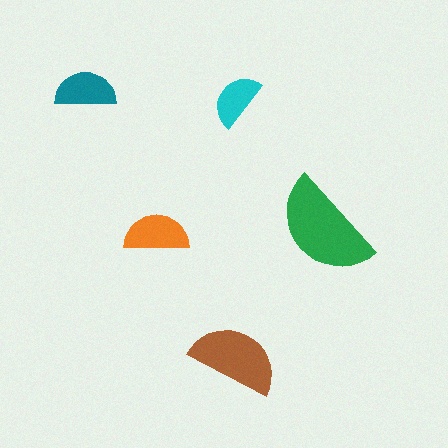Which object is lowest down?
The brown semicircle is bottommost.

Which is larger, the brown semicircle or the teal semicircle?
The brown one.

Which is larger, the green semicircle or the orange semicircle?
The green one.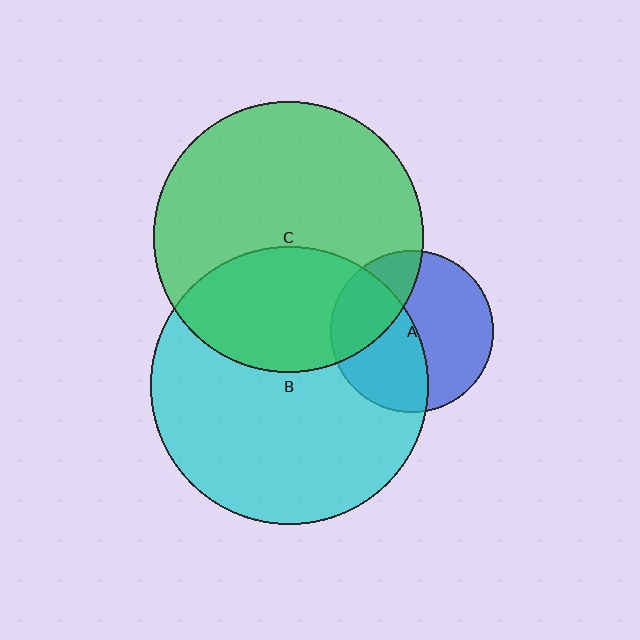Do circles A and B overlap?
Yes.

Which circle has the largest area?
Circle B (cyan).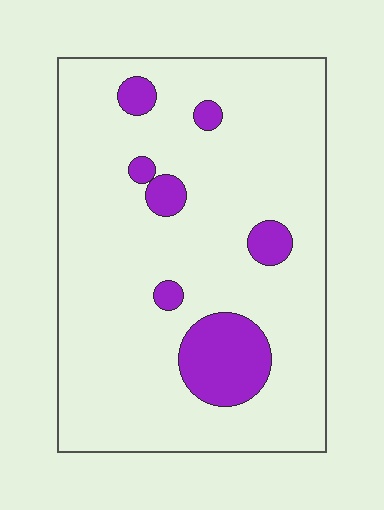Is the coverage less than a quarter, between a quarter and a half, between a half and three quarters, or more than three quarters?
Less than a quarter.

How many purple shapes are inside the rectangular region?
7.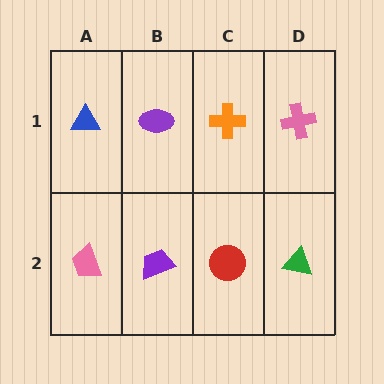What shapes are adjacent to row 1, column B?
A purple trapezoid (row 2, column B), a blue triangle (row 1, column A), an orange cross (row 1, column C).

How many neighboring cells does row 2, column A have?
2.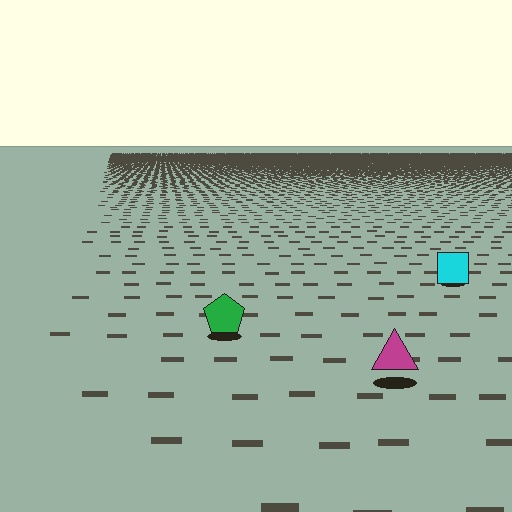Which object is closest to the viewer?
The magenta triangle is closest. The texture marks near it are larger and more spread out.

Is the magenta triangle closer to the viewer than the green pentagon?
Yes. The magenta triangle is closer — you can tell from the texture gradient: the ground texture is coarser near it.